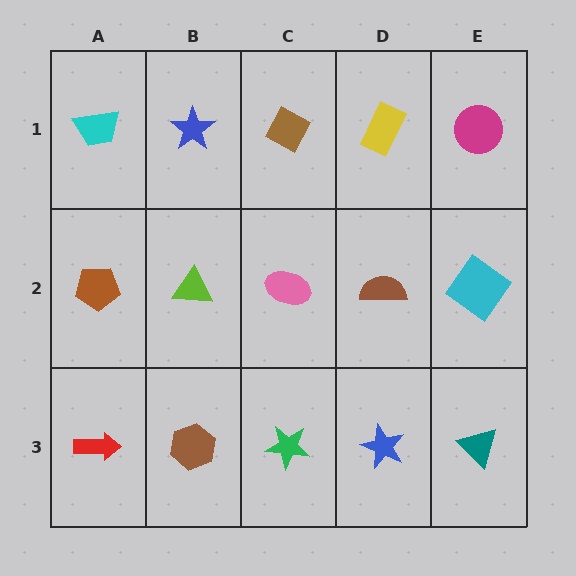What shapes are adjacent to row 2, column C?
A brown diamond (row 1, column C), a green star (row 3, column C), a lime triangle (row 2, column B), a brown semicircle (row 2, column D).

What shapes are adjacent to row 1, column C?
A pink ellipse (row 2, column C), a blue star (row 1, column B), a yellow rectangle (row 1, column D).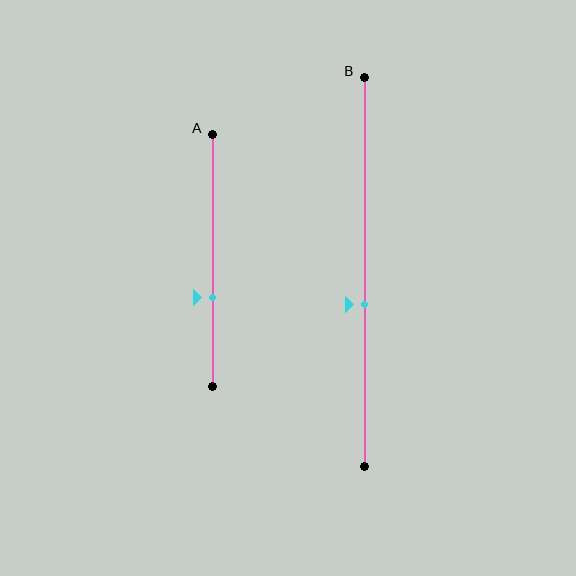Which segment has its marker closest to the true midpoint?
Segment B has its marker closest to the true midpoint.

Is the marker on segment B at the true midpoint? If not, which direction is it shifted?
No, the marker on segment B is shifted downward by about 8% of the segment length.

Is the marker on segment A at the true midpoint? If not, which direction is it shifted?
No, the marker on segment A is shifted downward by about 14% of the segment length.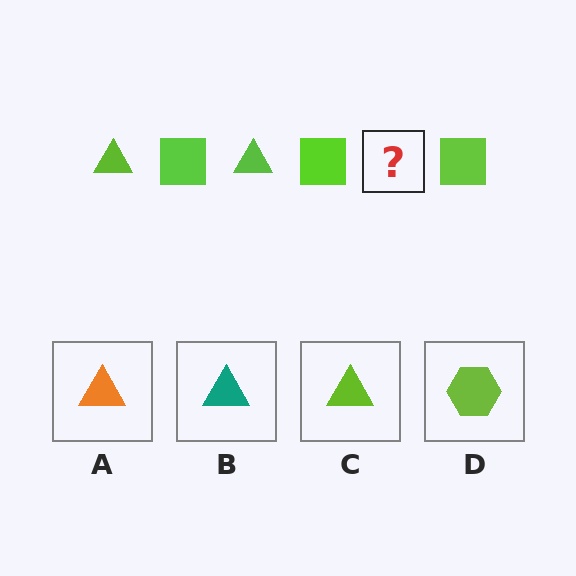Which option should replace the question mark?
Option C.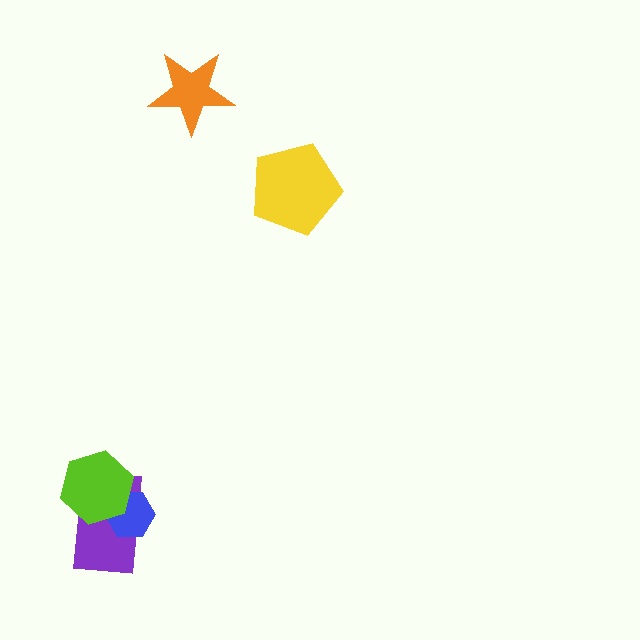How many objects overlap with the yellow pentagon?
0 objects overlap with the yellow pentagon.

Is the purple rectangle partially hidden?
Yes, it is partially covered by another shape.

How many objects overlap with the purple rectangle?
2 objects overlap with the purple rectangle.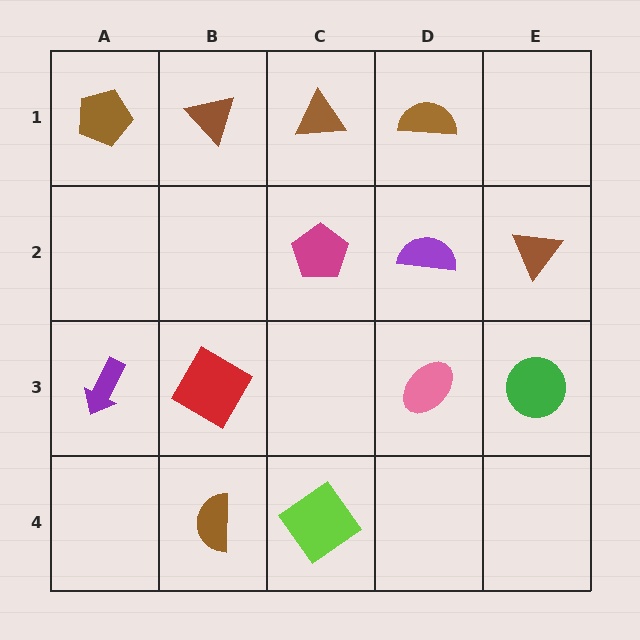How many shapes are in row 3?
4 shapes.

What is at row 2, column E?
A brown triangle.